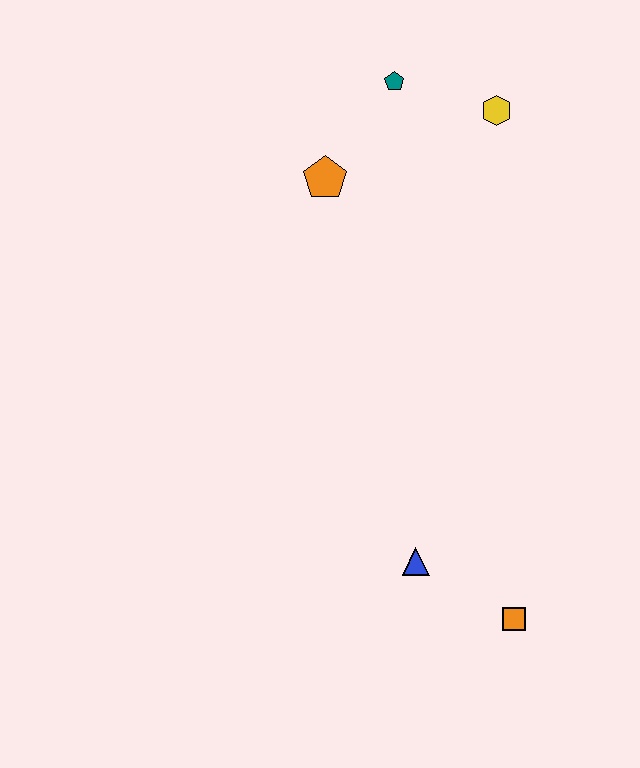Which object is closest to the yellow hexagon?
The teal pentagon is closest to the yellow hexagon.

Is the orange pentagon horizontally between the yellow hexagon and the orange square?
No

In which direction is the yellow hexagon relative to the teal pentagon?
The yellow hexagon is to the right of the teal pentagon.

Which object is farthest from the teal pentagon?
The orange square is farthest from the teal pentagon.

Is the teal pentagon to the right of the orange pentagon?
Yes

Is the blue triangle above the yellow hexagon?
No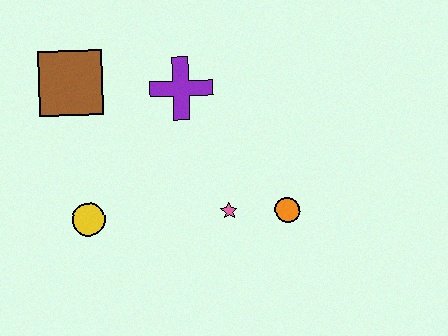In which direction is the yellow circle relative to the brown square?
The yellow circle is below the brown square.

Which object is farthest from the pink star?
The brown square is farthest from the pink star.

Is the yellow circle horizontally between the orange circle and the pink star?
No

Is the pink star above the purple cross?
No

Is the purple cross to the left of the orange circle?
Yes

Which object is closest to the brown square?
The purple cross is closest to the brown square.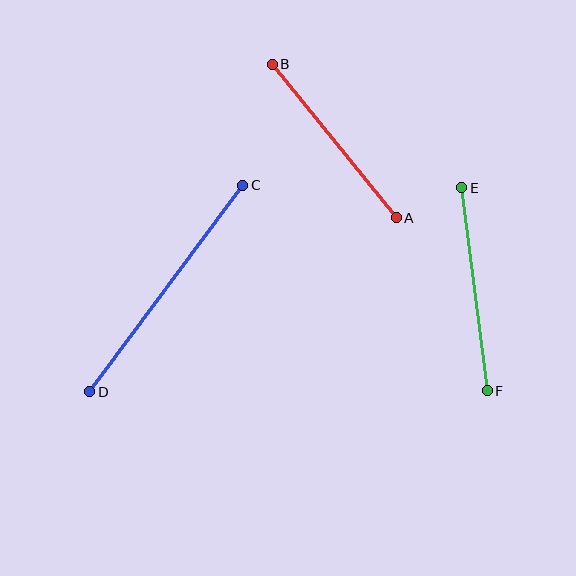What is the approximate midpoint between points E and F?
The midpoint is at approximately (474, 289) pixels.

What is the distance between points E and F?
The distance is approximately 205 pixels.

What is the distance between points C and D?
The distance is approximately 257 pixels.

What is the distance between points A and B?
The distance is approximately 197 pixels.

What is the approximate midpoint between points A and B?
The midpoint is at approximately (334, 141) pixels.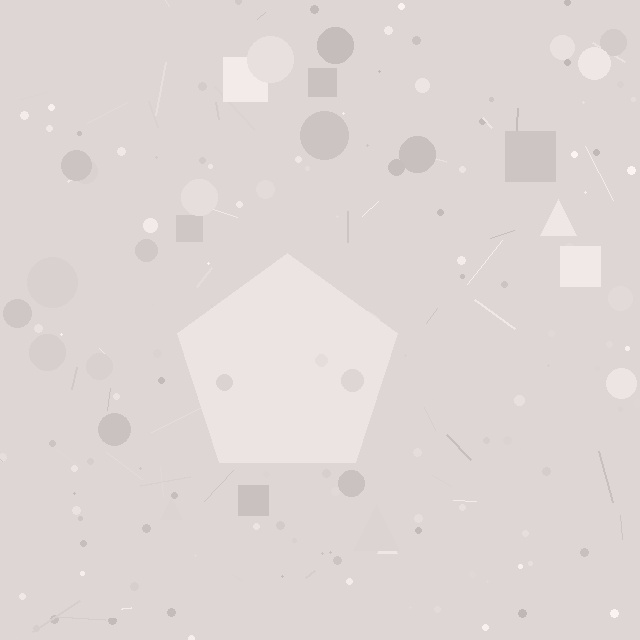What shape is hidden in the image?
A pentagon is hidden in the image.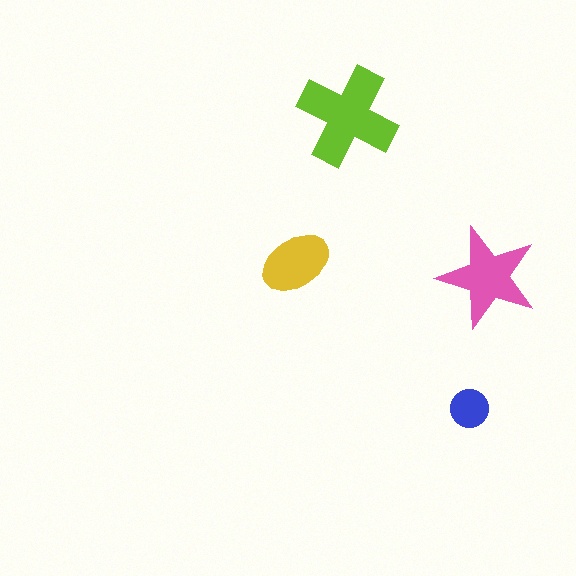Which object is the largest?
The lime cross.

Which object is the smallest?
The blue circle.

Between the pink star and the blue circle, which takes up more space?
The pink star.